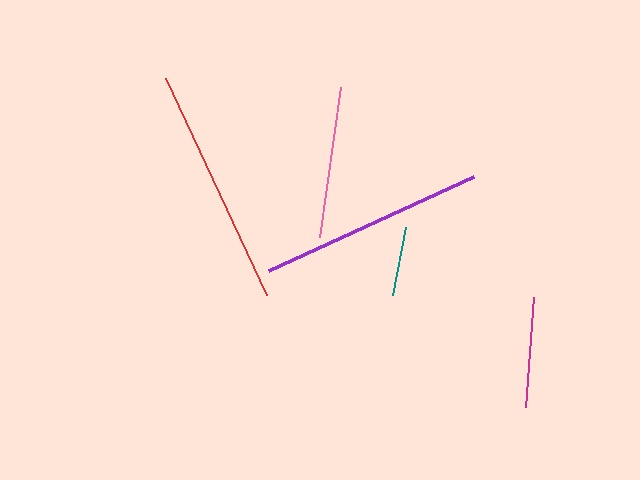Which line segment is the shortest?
The teal line is the shortest at approximately 69 pixels.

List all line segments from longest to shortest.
From longest to shortest: red, purple, pink, magenta, teal.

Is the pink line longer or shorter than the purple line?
The purple line is longer than the pink line.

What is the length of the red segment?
The red segment is approximately 239 pixels long.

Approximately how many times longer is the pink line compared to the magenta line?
The pink line is approximately 1.4 times the length of the magenta line.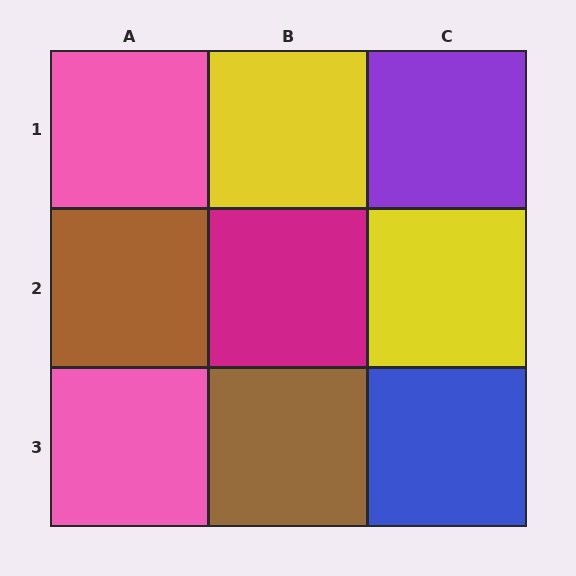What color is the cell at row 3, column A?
Pink.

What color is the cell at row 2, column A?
Brown.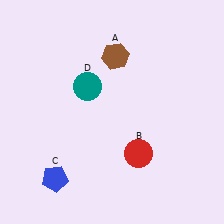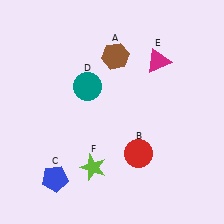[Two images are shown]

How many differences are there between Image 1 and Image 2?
There are 2 differences between the two images.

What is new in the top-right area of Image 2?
A magenta triangle (E) was added in the top-right area of Image 2.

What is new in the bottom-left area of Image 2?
A lime star (F) was added in the bottom-left area of Image 2.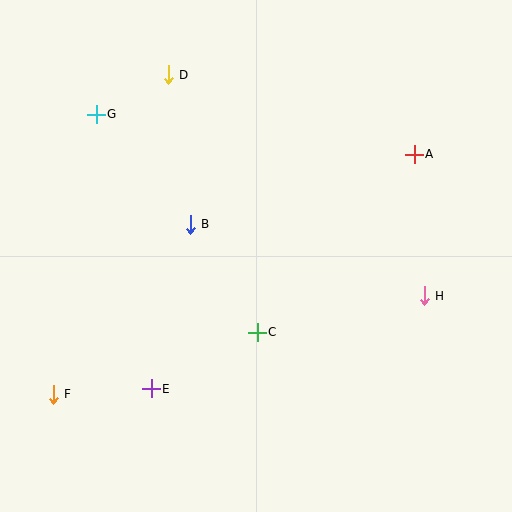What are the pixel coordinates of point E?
Point E is at (151, 389).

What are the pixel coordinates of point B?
Point B is at (190, 224).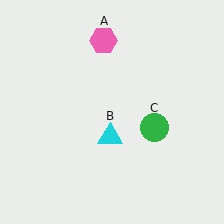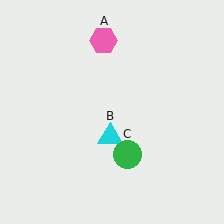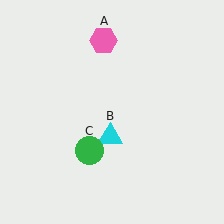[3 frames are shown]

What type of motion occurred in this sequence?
The green circle (object C) rotated clockwise around the center of the scene.